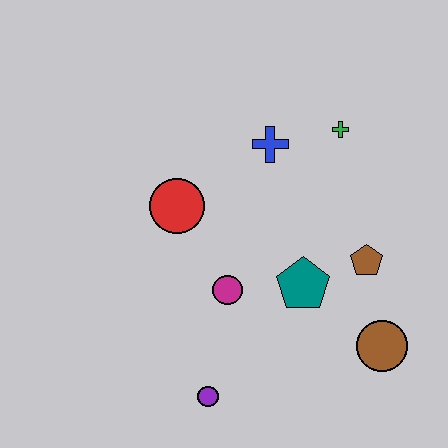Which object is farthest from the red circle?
The brown circle is farthest from the red circle.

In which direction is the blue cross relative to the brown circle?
The blue cross is above the brown circle.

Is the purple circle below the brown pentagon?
Yes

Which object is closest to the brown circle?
The brown pentagon is closest to the brown circle.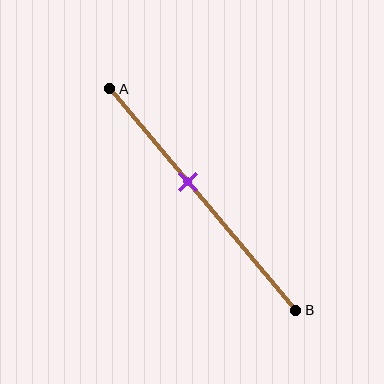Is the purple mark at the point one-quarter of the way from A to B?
No, the mark is at about 40% from A, not at the 25% one-quarter point.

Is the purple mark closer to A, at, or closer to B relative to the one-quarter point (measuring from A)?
The purple mark is closer to point B than the one-quarter point of segment AB.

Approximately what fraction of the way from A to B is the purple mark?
The purple mark is approximately 40% of the way from A to B.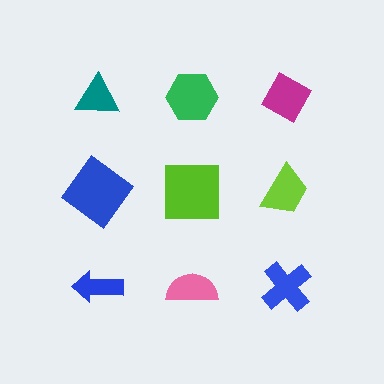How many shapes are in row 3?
3 shapes.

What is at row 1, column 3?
A magenta diamond.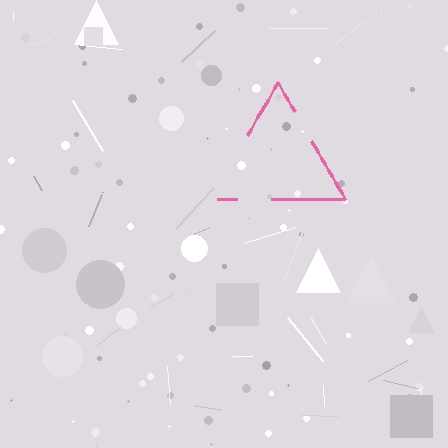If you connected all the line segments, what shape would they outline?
They would outline a triangle.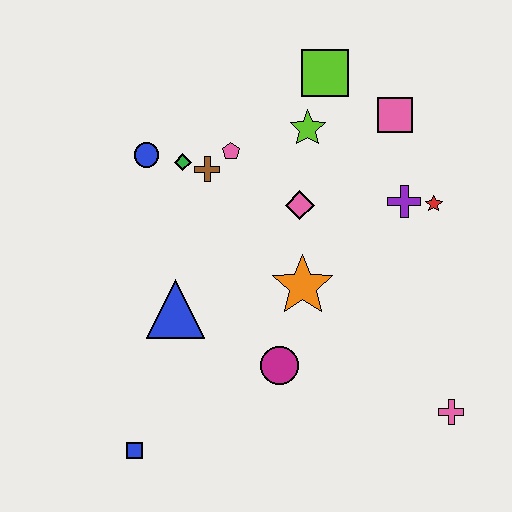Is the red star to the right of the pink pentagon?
Yes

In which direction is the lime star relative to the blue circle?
The lime star is to the right of the blue circle.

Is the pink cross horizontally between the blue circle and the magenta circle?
No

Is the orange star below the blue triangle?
No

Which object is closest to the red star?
The purple cross is closest to the red star.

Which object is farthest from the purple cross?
The blue square is farthest from the purple cross.